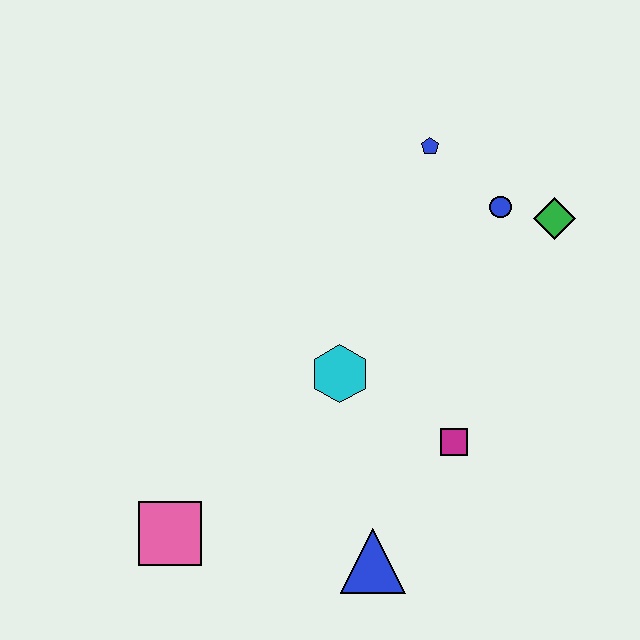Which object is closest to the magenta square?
The cyan hexagon is closest to the magenta square.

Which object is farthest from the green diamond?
The pink square is farthest from the green diamond.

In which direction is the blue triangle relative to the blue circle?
The blue triangle is below the blue circle.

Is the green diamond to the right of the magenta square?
Yes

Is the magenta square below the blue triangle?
No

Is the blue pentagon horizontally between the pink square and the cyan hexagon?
No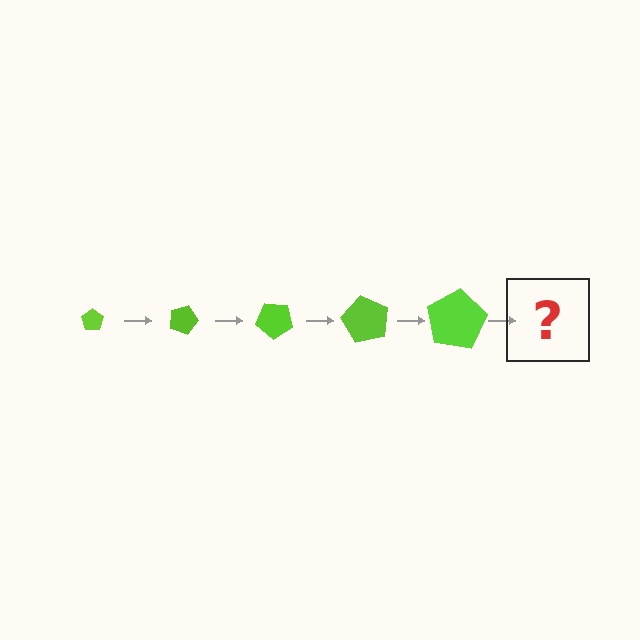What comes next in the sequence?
The next element should be a pentagon, larger than the previous one and rotated 100 degrees from the start.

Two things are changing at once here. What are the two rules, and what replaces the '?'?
The two rules are that the pentagon grows larger each step and it rotates 20 degrees each step. The '?' should be a pentagon, larger than the previous one and rotated 100 degrees from the start.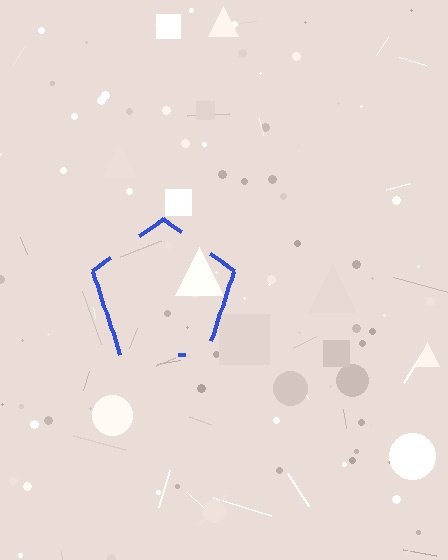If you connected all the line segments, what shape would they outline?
They would outline a pentagon.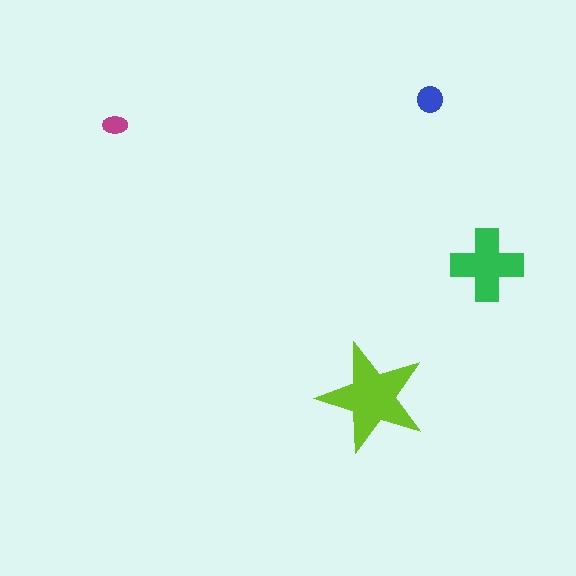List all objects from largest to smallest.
The lime star, the green cross, the blue circle, the magenta ellipse.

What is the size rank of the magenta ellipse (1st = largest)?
4th.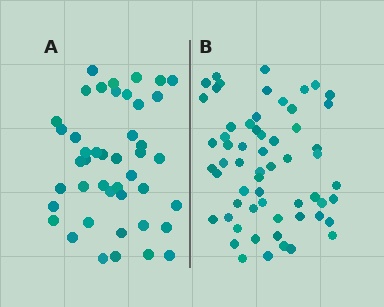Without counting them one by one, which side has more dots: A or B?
Region B (the right region) has more dots.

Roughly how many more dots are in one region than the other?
Region B has approximately 15 more dots than region A.